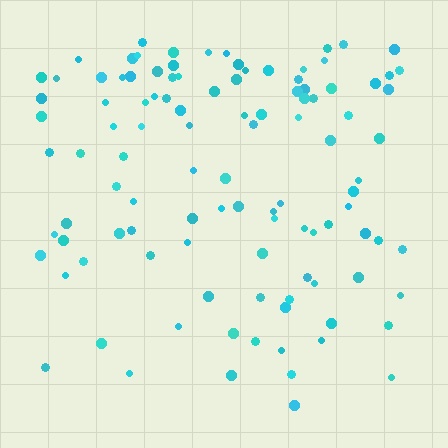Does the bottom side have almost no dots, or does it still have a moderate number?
Still a moderate number, just noticeably fewer than the top.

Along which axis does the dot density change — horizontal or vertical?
Vertical.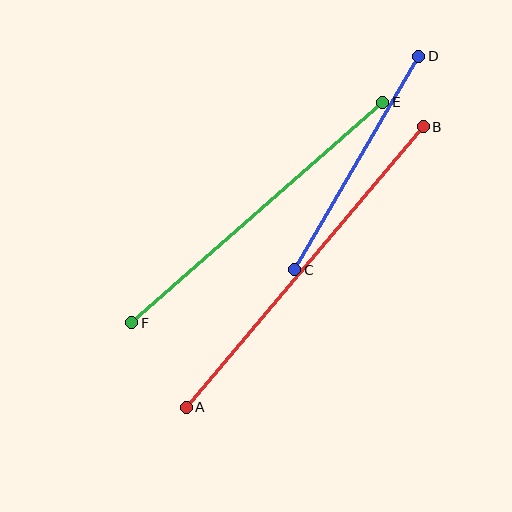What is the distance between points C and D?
The distance is approximately 247 pixels.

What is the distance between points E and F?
The distance is approximately 334 pixels.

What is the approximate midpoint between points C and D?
The midpoint is at approximately (357, 163) pixels.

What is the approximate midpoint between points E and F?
The midpoint is at approximately (257, 212) pixels.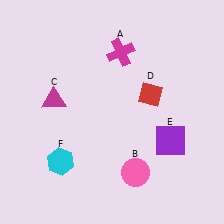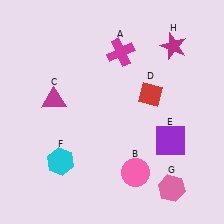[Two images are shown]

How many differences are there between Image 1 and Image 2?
There are 2 differences between the two images.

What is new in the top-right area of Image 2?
A magenta star (H) was added in the top-right area of Image 2.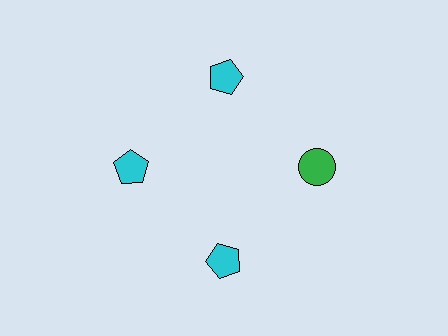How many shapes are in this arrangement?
There are 4 shapes arranged in a ring pattern.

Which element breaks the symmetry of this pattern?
The green circle at roughly the 3 o'clock position breaks the symmetry. All other shapes are cyan pentagons.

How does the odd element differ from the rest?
It differs in both color (green instead of cyan) and shape (circle instead of pentagon).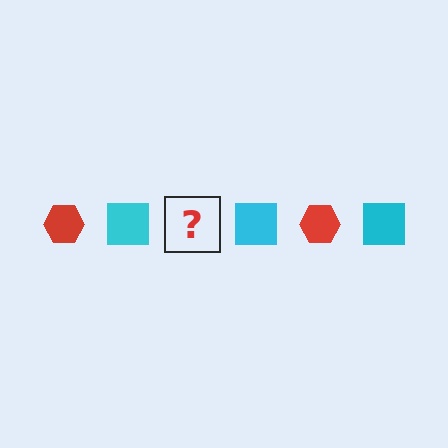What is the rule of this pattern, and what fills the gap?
The rule is that the pattern alternates between red hexagon and cyan square. The gap should be filled with a red hexagon.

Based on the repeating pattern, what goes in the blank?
The blank should be a red hexagon.